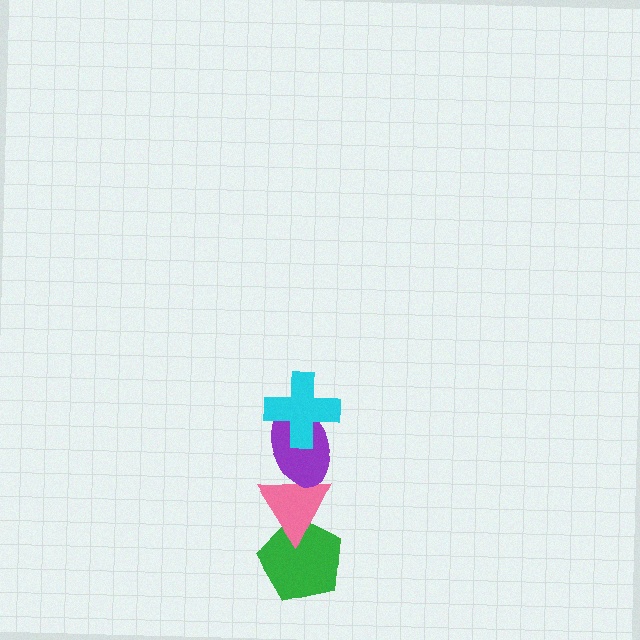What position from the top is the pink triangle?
The pink triangle is 3rd from the top.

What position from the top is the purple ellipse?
The purple ellipse is 2nd from the top.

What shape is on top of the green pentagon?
The pink triangle is on top of the green pentagon.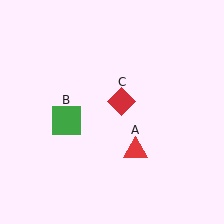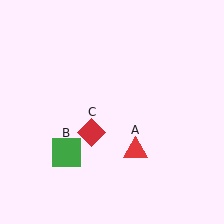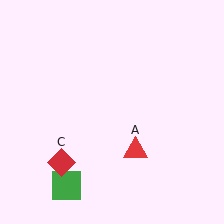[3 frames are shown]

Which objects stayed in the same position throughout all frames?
Red triangle (object A) remained stationary.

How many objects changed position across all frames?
2 objects changed position: green square (object B), red diamond (object C).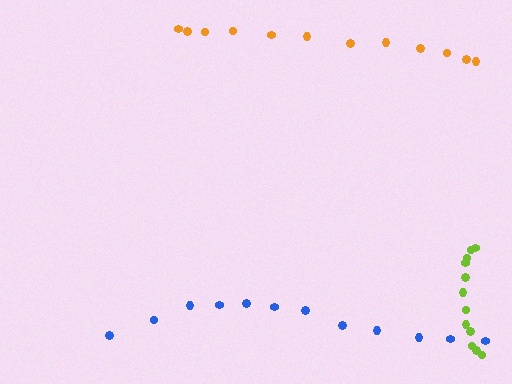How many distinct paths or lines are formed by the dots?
There are 3 distinct paths.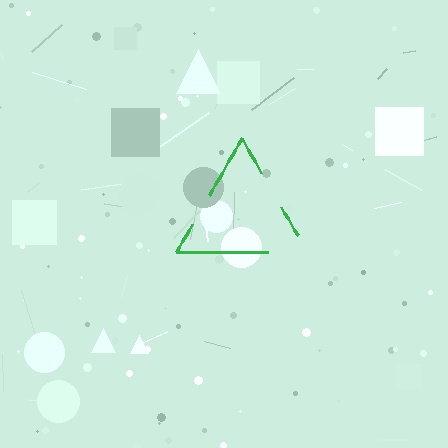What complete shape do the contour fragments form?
The contour fragments form a triangle.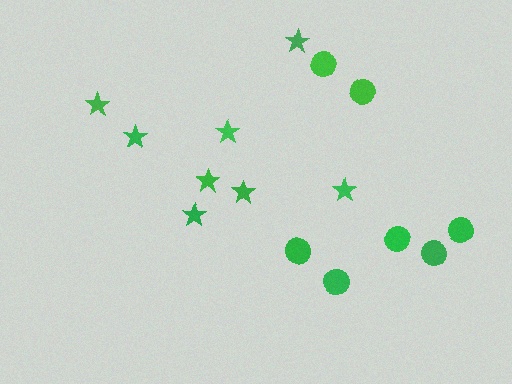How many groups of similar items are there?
There are 2 groups: one group of circles (7) and one group of stars (8).